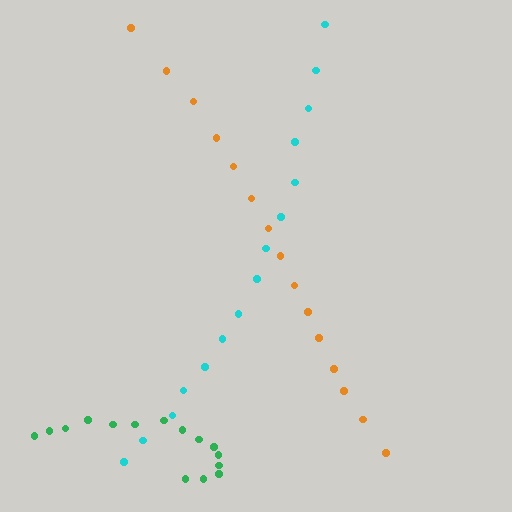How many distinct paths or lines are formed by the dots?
There are 3 distinct paths.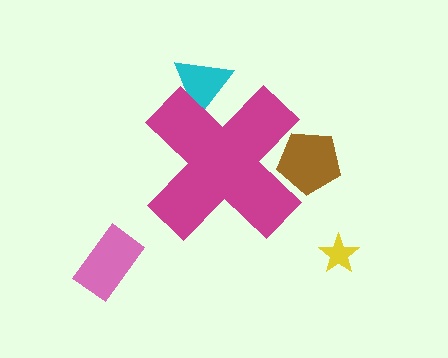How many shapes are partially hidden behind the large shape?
2 shapes are partially hidden.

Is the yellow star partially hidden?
No, the yellow star is fully visible.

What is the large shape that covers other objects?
A magenta cross.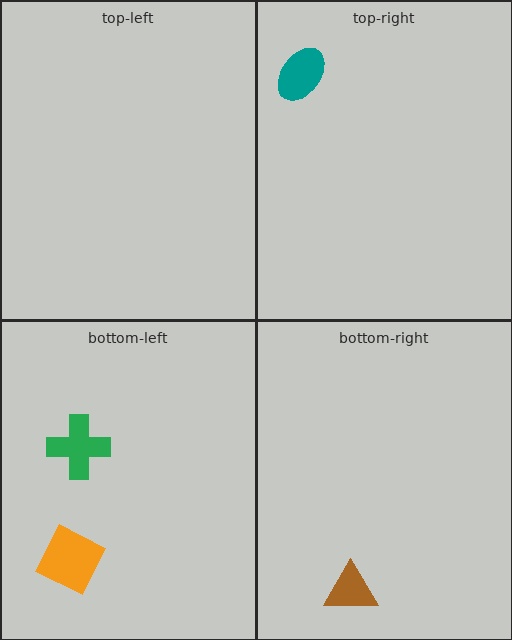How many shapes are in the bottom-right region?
1.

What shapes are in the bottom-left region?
The green cross, the orange diamond.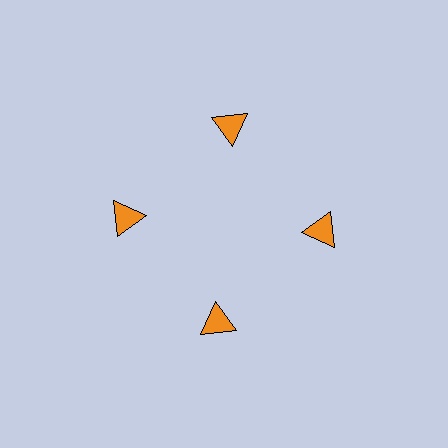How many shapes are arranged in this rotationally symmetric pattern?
There are 4 shapes, arranged in 4 groups of 1.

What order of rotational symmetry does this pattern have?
This pattern has 4-fold rotational symmetry.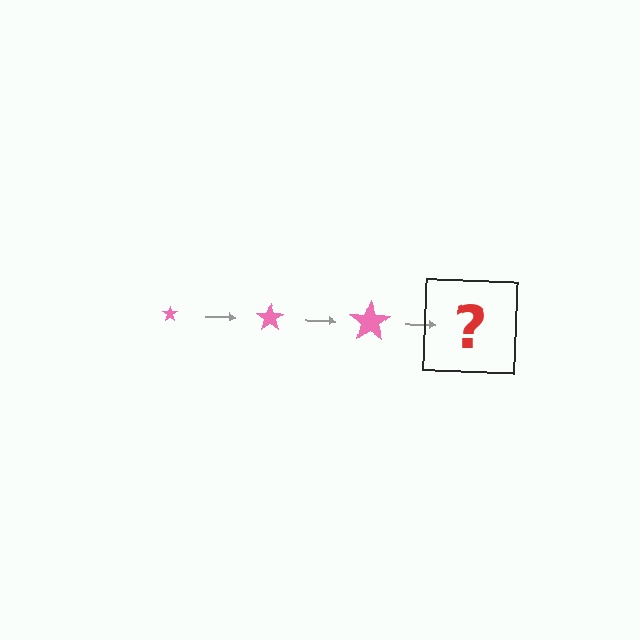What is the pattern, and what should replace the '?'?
The pattern is that the star gets progressively larger each step. The '?' should be a pink star, larger than the previous one.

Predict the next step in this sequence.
The next step is a pink star, larger than the previous one.